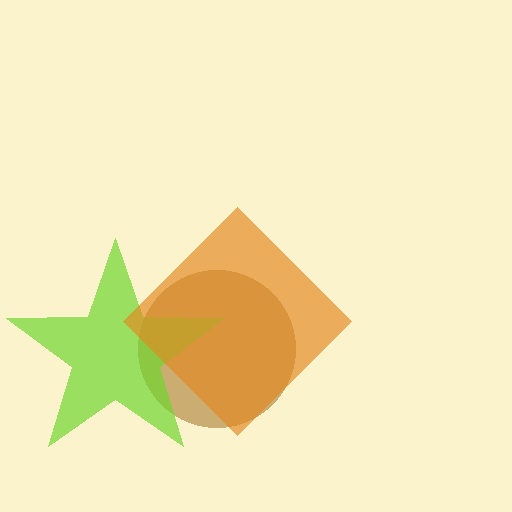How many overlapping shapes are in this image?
There are 3 overlapping shapes in the image.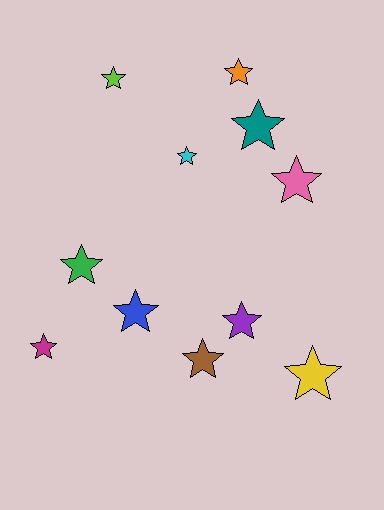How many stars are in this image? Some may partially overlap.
There are 11 stars.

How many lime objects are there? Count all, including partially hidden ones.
There is 1 lime object.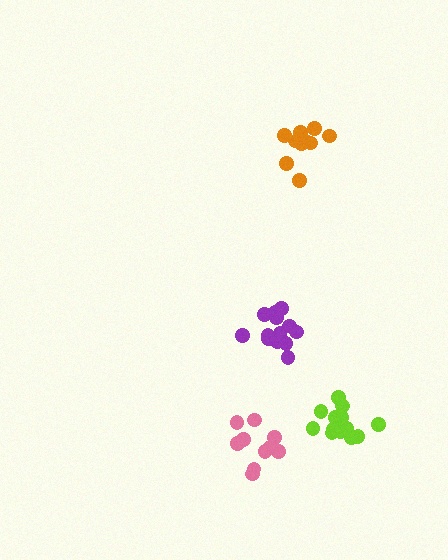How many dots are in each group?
Group 1: 11 dots, Group 2: 13 dots, Group 3: 10 dots, Group 4: 13 dots (47 total).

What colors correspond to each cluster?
The clusters are colored: orange, lime, pink, purple.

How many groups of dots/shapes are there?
There are 4 groups.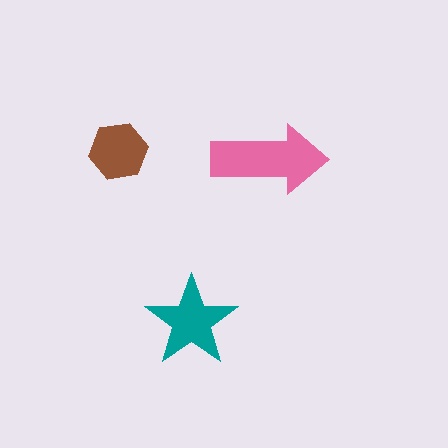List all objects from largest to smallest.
The pink arrow, the teal star, the brown hexagon.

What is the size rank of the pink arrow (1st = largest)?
1st.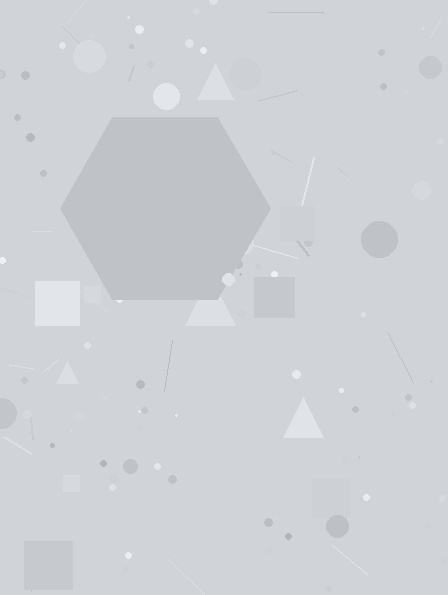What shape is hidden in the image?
A hexagon is hidden in the image.